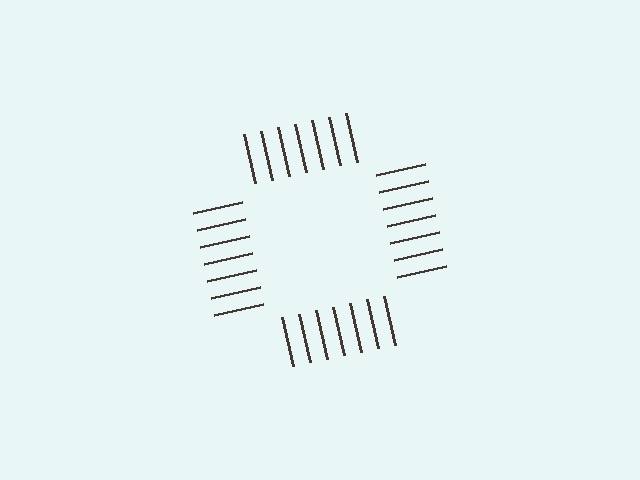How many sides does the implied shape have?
4 sides — the line-ends trace a square.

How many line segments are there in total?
28 — 7 along each of the 4 edges.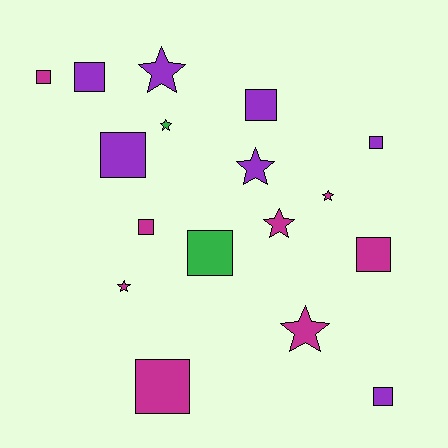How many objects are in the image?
There are 17 objects.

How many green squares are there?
There is 1 green square.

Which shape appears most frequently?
Square, with 10 objects.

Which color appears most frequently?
Magenta, with 8 objects.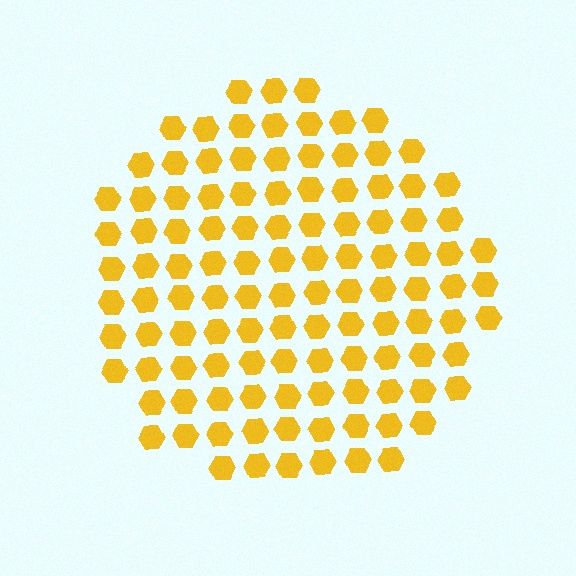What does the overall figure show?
The overall figure shows a circle.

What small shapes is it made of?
It is made of small hexagons.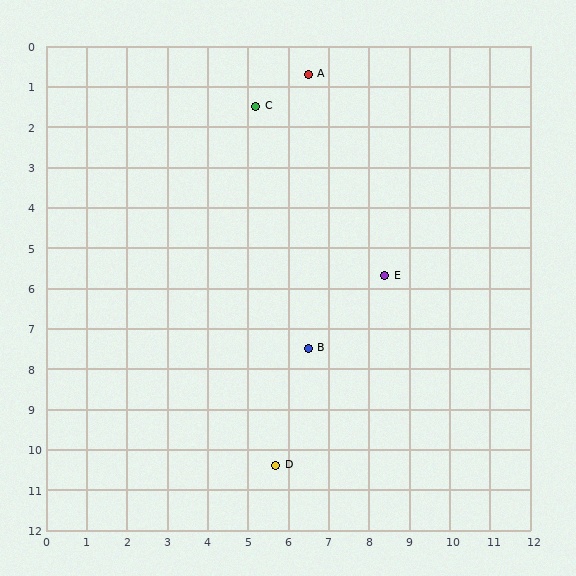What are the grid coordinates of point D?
Point D is at approximately (5.7, 10.4).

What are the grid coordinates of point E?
Point E is at approximately (8.4, 5.7).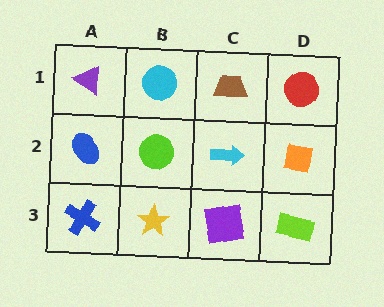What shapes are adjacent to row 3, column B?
A lime circle (row 2, column B), a blue cross (row 3, column A), a purple square (row 3, column C).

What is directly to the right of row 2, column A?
A lime circle.